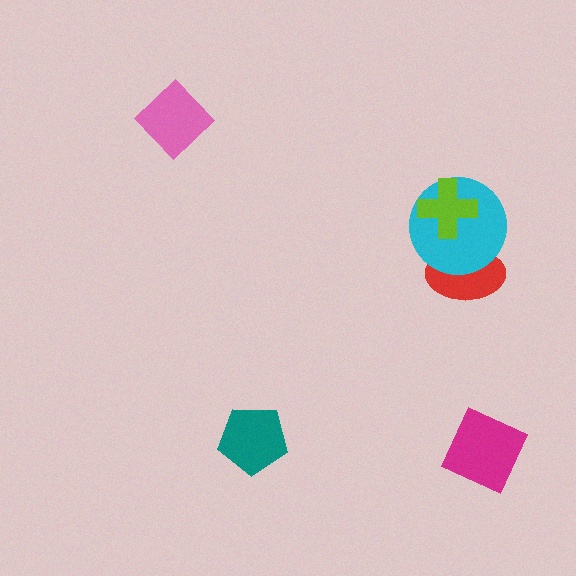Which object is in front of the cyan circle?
The lime cross is in front of the cyan circle.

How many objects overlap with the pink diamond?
0 objects overlap with the pink diamond.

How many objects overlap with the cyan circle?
2 objects overlap with the cyan circle.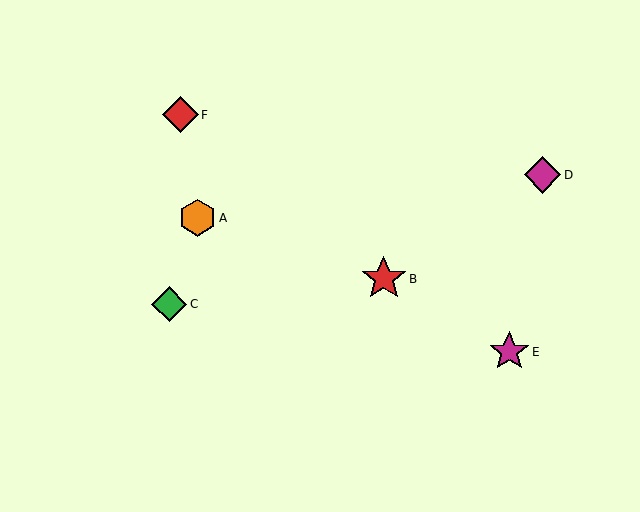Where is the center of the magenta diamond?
The center of the magenta diamond is at (543, 175).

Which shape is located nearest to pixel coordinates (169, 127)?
The red diamond (labeled F) at (180, 115) is nearest to that location.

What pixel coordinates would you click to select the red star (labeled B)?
Click at (384, 279) to select the red star B.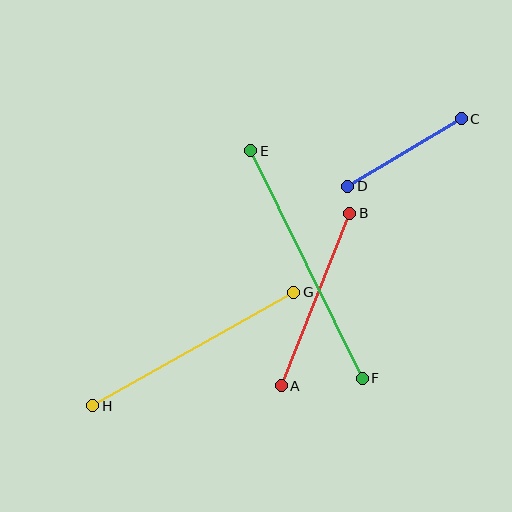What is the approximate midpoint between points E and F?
The midpoint is at approximately (307, 264) pixels.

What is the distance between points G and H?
The distance is approximately 231 pixels.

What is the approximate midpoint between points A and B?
The midpoint is at approximately (315, 300) pixels.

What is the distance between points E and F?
The distance is approximately 253 pixels.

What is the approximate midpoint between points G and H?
The midpoint is at approximately (193, 349) pixels.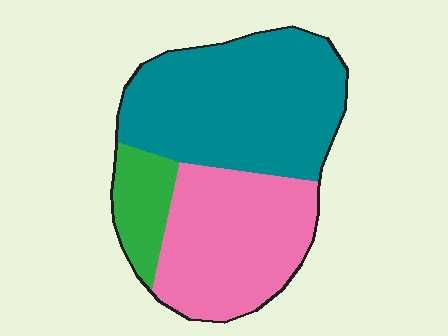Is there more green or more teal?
Teal.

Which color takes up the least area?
Green, at roughly 10%.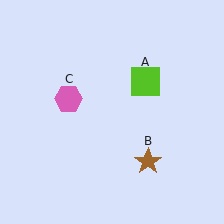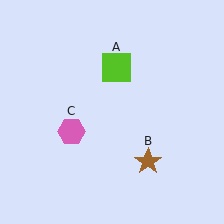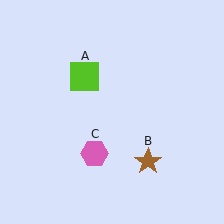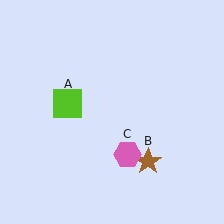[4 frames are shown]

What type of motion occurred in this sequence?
The lime square (object A), pink hexagon (object C) rotated counterclockwise around the center of the scene.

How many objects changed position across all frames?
2 objects changed position: lime square (object A), pink hexagon (object C).